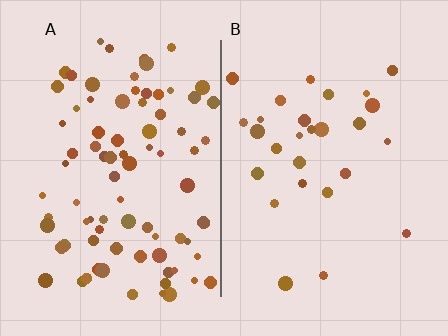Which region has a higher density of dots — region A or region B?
A (the left).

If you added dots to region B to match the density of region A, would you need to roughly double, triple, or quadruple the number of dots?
Approximately triple.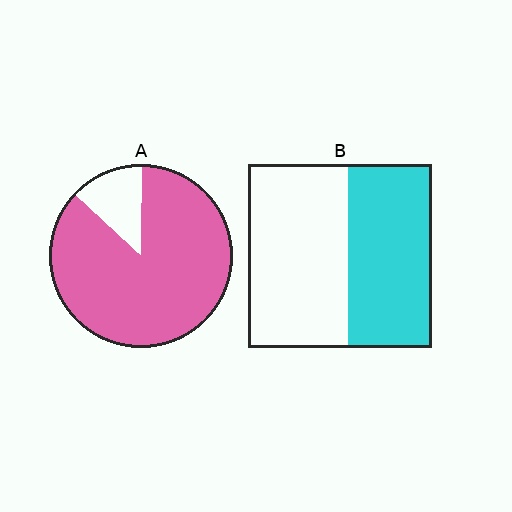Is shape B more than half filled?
No.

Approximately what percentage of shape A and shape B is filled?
A is approximately 85% and B is approximately 45%.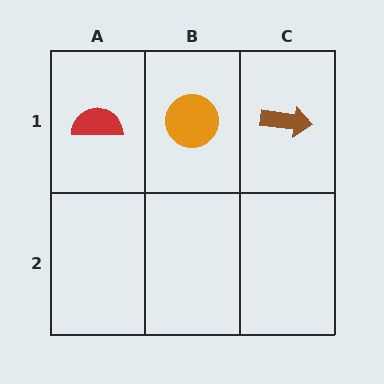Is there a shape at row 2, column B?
No, that cell is empty.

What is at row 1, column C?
A brown arrow.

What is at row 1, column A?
A red semicircle.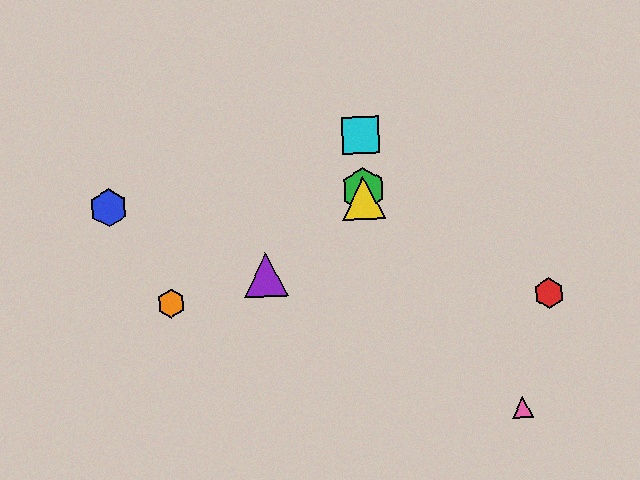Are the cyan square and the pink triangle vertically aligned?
No, the cyan square is at x≈361 and the pink triangle is at x≈523.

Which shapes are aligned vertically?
The green hexagon, the yellow triangle, the cyan square are aligned vertically.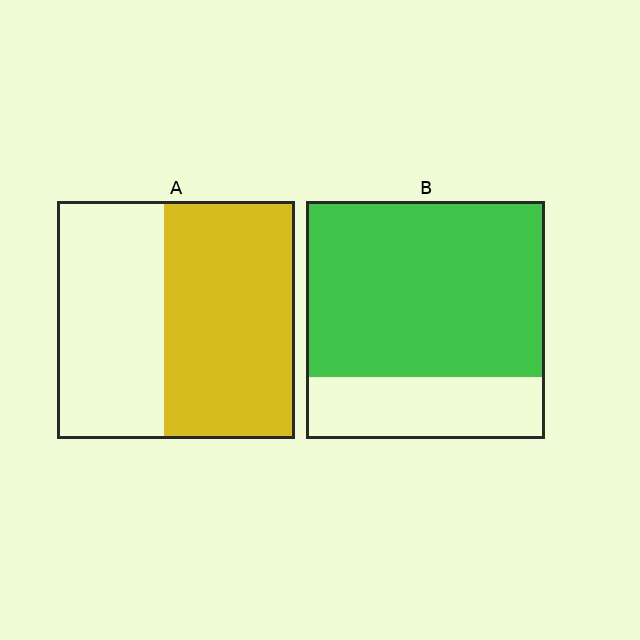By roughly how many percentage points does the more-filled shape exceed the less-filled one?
By roughly 20 percentage points (B over A).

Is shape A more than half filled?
Yes.